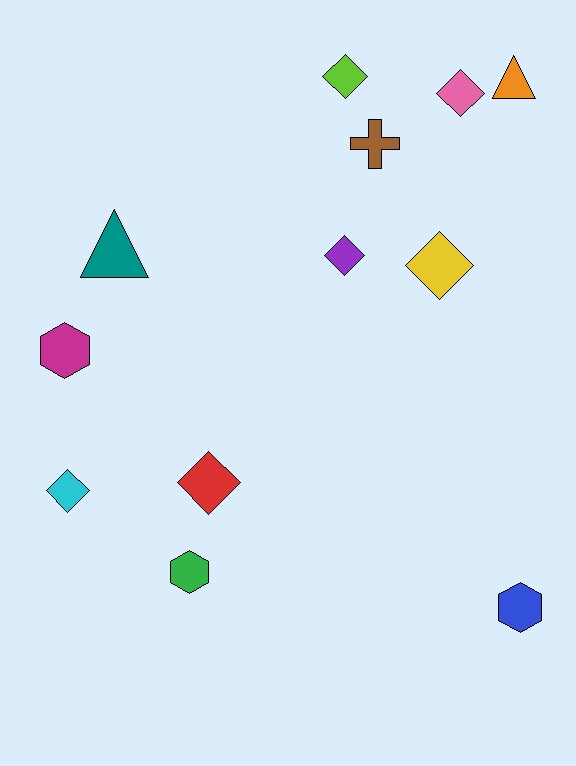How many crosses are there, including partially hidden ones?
There is 1 cross.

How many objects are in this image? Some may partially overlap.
There are 12 objects.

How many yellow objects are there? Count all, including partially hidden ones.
There is 1 yellow object.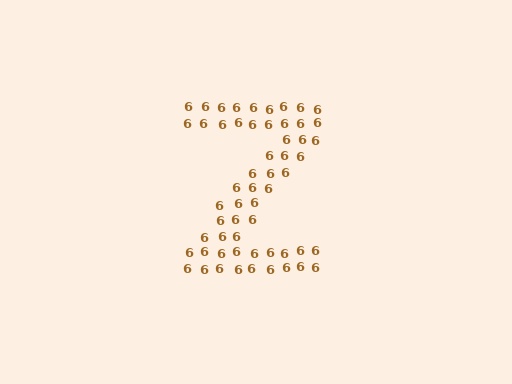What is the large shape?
The large shape is the letter Z.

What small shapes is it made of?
It is made of small digit 6's.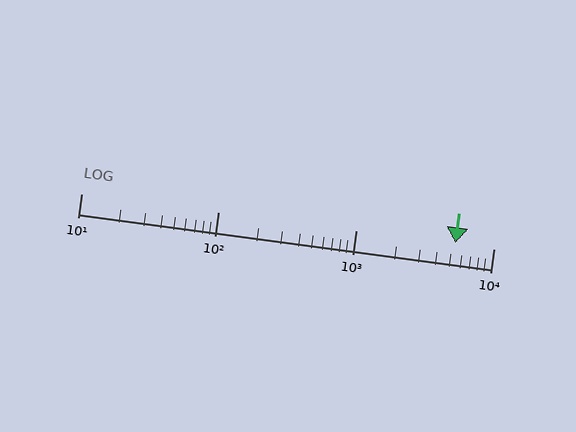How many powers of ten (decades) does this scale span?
The scale spans 3 decades, from 10 to 10000.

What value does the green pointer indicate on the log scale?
The pointer indicates approximately 5300.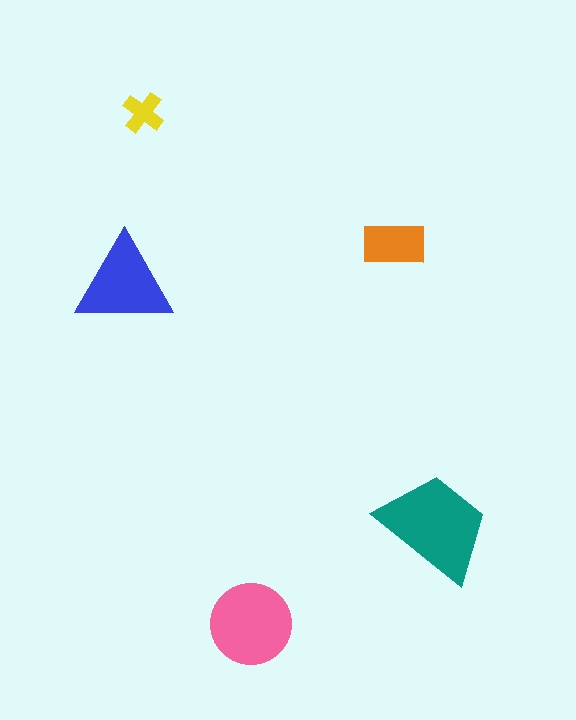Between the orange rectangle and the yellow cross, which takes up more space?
The orange rectangle.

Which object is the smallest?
The yellow cross.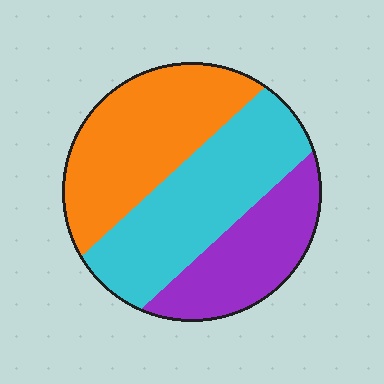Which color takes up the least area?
Purple, at roughly 25%.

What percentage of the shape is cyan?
Cyan takes up about three eighths (3/8) of the shape.